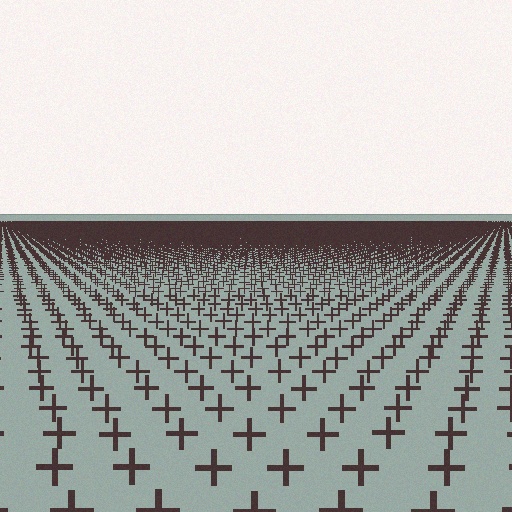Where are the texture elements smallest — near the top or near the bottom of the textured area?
Near the top.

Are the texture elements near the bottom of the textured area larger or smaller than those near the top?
Larger. Near the bottom, elements are closer to the viewer and appear at a bigger on-screen size.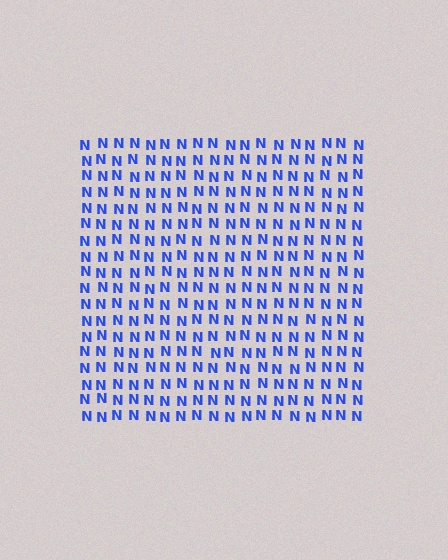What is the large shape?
The large shape is a square.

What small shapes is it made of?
It is made of small letter N's.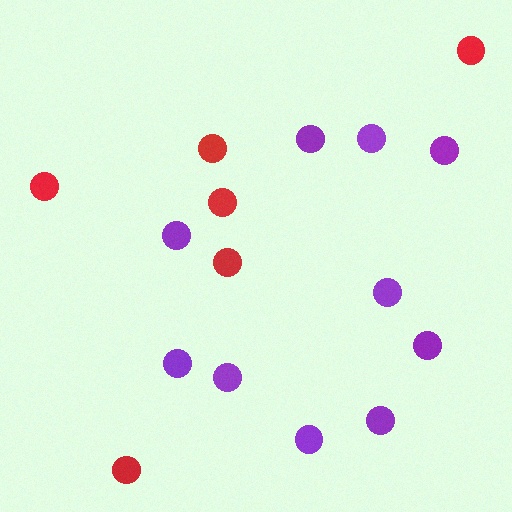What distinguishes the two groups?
There are 2 groups: one group of red circles (6) and one group of purple circles (10).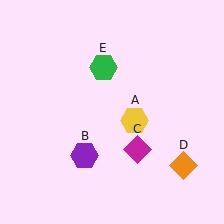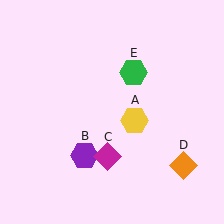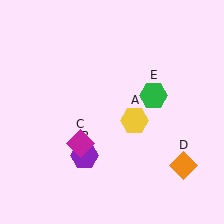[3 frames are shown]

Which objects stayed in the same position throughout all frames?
Yellow hexagon (object A) and purple hexagon (object B) and orange diamond (object D) remained stationary.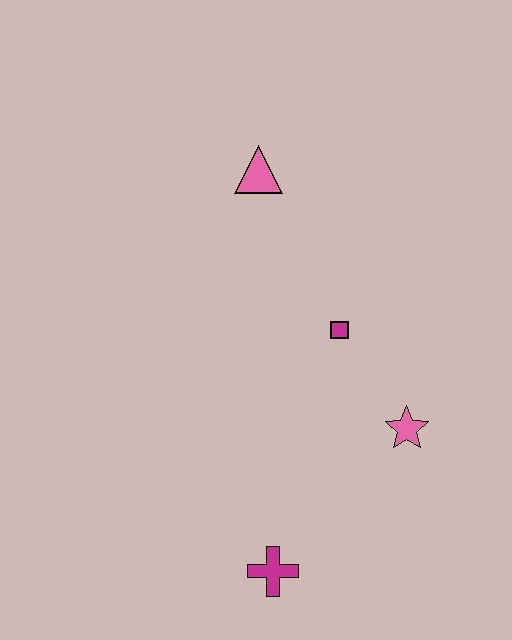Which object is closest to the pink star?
The magenta square is closest to the pink star.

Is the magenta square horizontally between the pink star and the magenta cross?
Yes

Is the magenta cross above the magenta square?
No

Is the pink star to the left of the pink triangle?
No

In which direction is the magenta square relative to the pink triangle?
The magenta square is below the pink triangle.